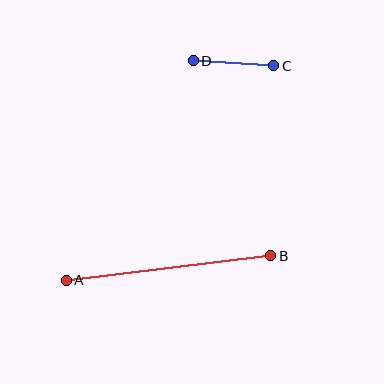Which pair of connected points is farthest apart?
Points A and B are farthest apart.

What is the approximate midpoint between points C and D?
The midpoint is at approximately (233, 63) pixels.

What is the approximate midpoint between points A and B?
The midpoint is at approximately (169, 268) pixels.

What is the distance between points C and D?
The distance is approximately 81 pixels.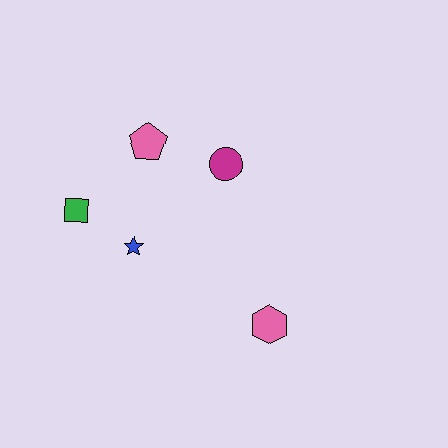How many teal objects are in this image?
There are no teal objects.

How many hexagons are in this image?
There is 1 hexagon.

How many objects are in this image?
There are 5 objects.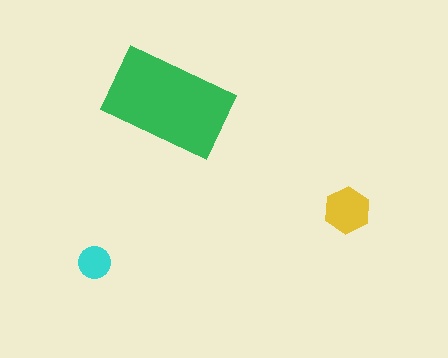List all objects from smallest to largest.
The cyan circle, the yellow hexagon, the green rectangle.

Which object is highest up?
The green rectangle is topmost.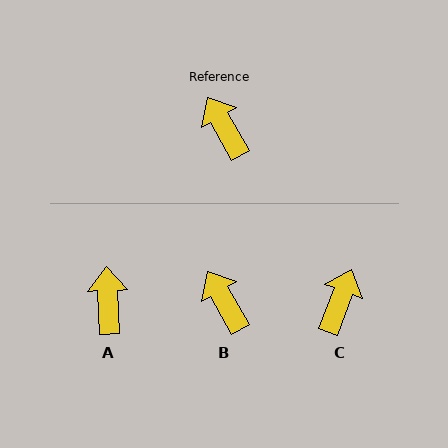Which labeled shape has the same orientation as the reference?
B.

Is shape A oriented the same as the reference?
No, it is off by about 27 degrees.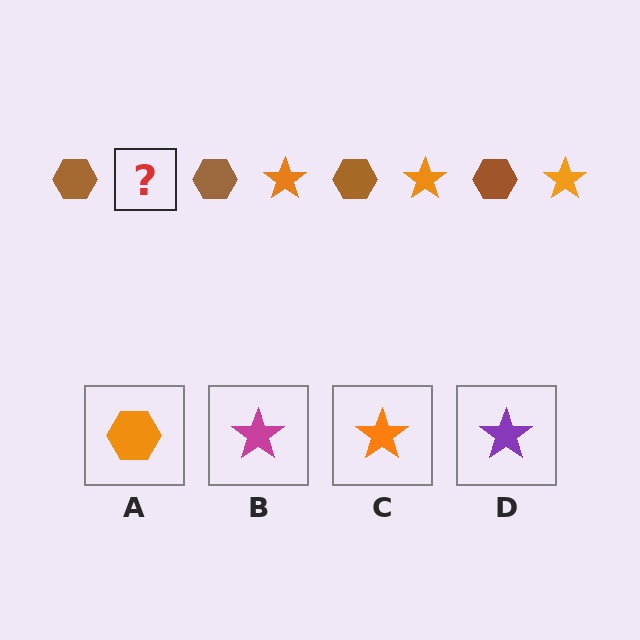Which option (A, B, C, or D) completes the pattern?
C.